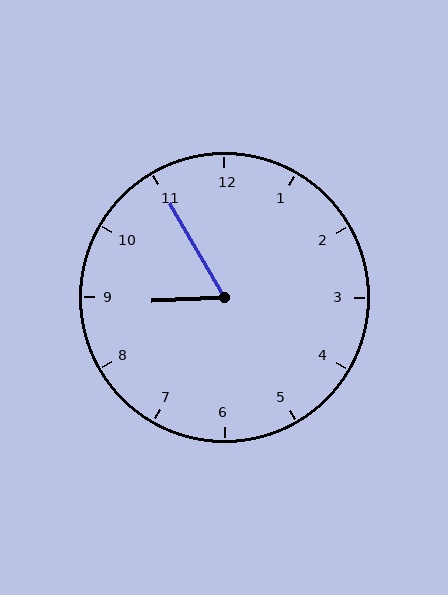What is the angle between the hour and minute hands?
Approximately 62 degrees.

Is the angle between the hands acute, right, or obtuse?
It is acute.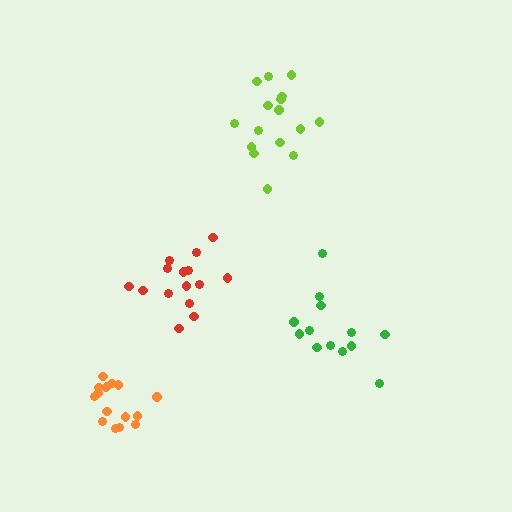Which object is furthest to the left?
The orange cluster is leftmost.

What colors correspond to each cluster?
The clusters are colored: green, orange, red, lime.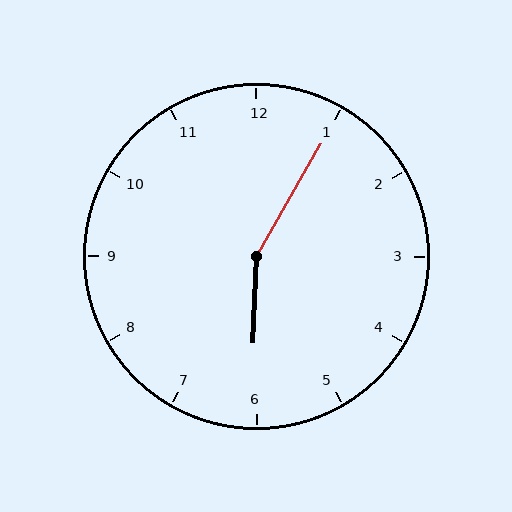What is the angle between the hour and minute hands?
Approximately 152 degrees.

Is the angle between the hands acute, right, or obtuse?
It is obtuse.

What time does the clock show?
6:05.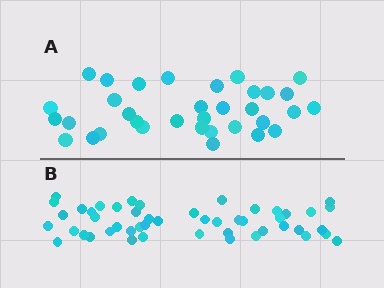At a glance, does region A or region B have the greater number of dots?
Region B (the bottom region) has more dots.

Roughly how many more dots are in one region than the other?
Region B has approximately 15 more dots than region A.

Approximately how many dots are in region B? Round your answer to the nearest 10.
About 50 dots. (The exact count is 49, which rounds to 50.)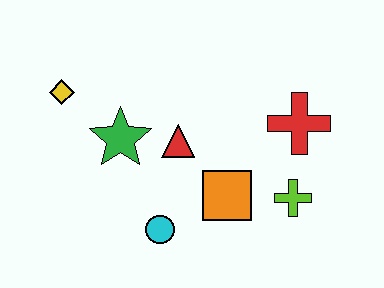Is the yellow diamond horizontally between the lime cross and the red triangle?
No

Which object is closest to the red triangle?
The green star is closest to the red triangle.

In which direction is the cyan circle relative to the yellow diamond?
The cyan circle is below the yellow diamond.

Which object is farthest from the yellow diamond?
The lime cross is farthest from the yellow diamond.